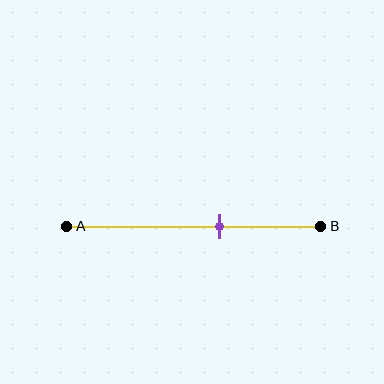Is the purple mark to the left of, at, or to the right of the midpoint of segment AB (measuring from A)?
The purple mark is to the right of the midpoint of segment AB.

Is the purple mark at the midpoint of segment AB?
No, the mark is at about 60% from A, not at the 50% midpoint.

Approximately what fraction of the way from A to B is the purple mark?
The purple mark is approximately 60% of the way from A to B.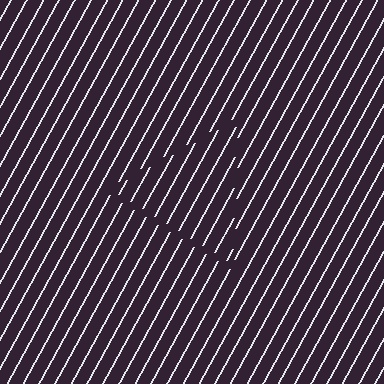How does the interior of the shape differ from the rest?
The interior of the shape contains the same grating, shifted by half a period — the contour is defined by the phase discontinuity where line-ends from the inner and outer gratings abut.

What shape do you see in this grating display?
An illusory triangle. The interior of the shape contains the same grating, shifted by half a period — the contour is defined by the phase discontinuity where line-ends from the inner and outer gratings abut.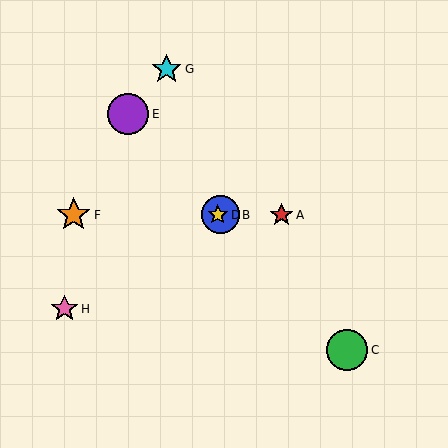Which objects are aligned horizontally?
Objects A, B, D, F are aligned horizontally.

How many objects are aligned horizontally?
4 objects (A, B, D, F) are aligned horizontally.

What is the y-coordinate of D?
Object D is at y≈215.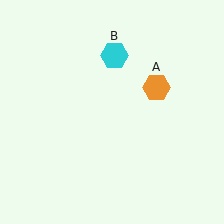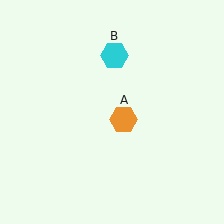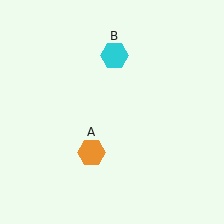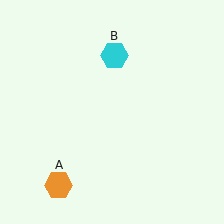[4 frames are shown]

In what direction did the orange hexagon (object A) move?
The orange hexagon (object A) moved down and to the left.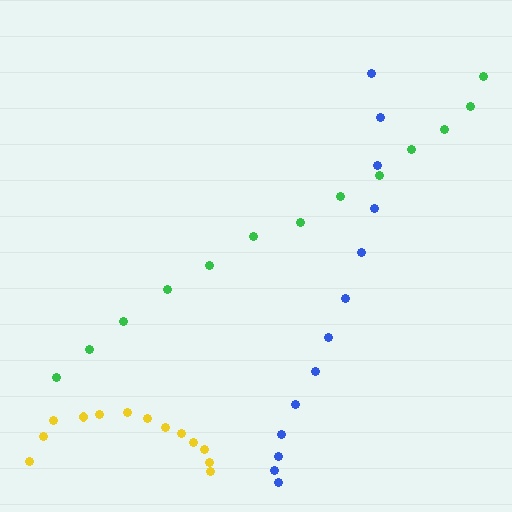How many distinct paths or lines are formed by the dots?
There are 3 distinct paths.